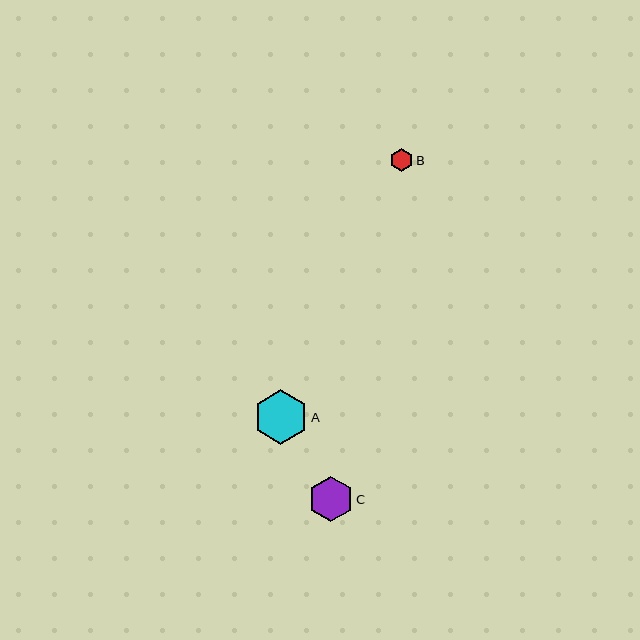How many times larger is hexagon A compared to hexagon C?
Hexagon A is approximately 1.2 times the size of hexagon C.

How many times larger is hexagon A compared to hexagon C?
Hexagon A is approximately 1.2 times the size of hexagon C.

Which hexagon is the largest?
Hexagon A is the largest with a size of approximately 54 pixels.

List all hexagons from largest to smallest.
From largest to smallest: A, C, B.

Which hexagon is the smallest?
Hexagon B is the smallest with a size of approximately 22 pixels.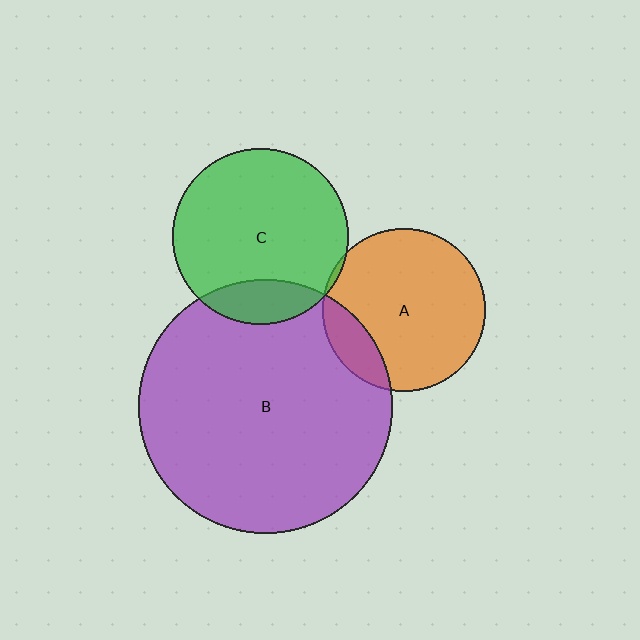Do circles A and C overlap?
Yes.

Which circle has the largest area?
Circle B (purple).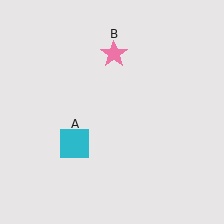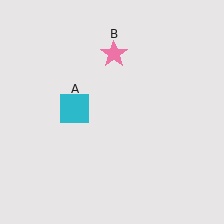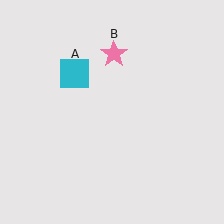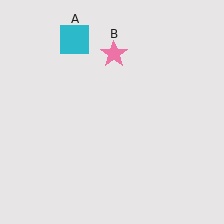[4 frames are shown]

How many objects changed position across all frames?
1 object changed position: cyan square (object A).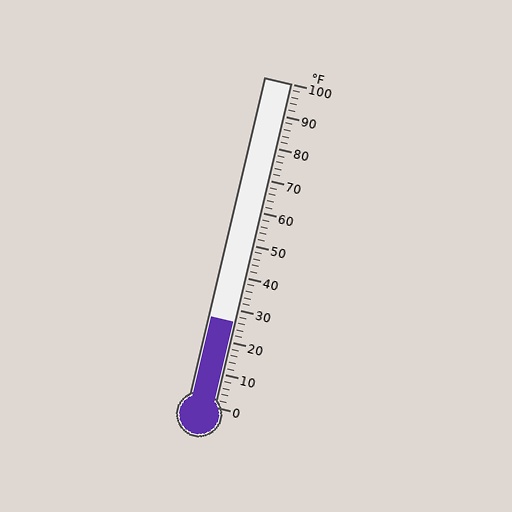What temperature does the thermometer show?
The thermometer shows approximately 26°F.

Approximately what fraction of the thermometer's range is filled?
The thermometer is filled to approximately 25% of its range.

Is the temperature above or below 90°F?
The temperature is below 90°F.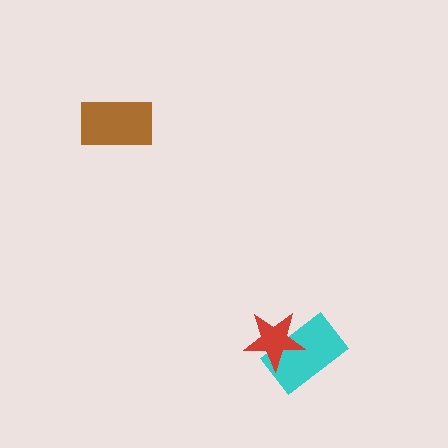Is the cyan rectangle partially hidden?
Yes, it is partially covered by another shape.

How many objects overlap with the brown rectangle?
0 objects overlap with the brown rectangle.